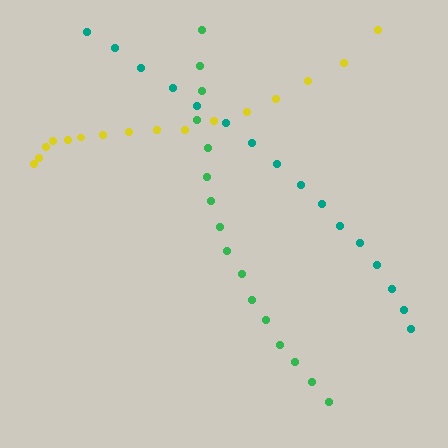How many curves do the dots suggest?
There are 3 distinct paths.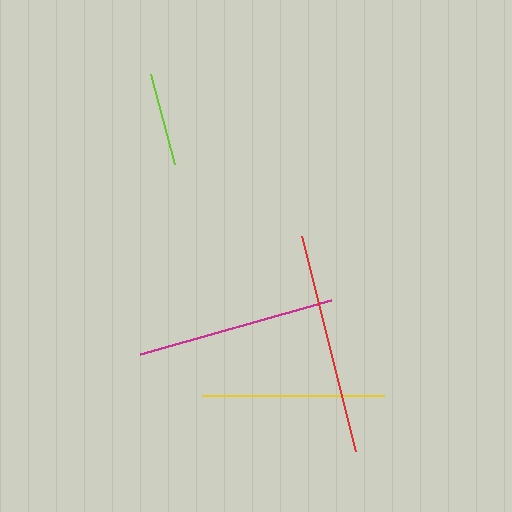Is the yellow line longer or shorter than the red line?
The red line is longer than the yellow line.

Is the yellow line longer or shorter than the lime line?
The yellow line is longer than the lime line.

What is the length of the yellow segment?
The yellow segment is approximately 182 pixels long.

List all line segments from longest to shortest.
From longest to shortest: red, magenta, yellow, lime.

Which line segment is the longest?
The red line is the longest at approximately 221 pixels.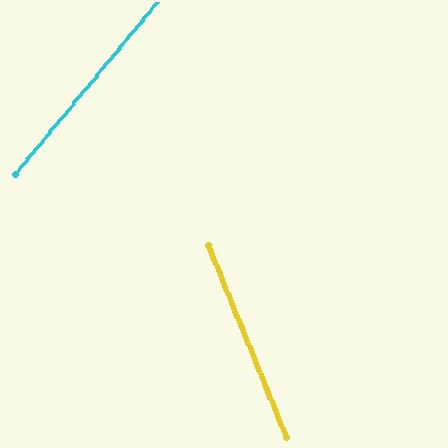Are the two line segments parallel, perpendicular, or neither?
Neither parallel nor perpendicular — they differ by about 61°.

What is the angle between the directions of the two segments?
Approximately 61 degrees.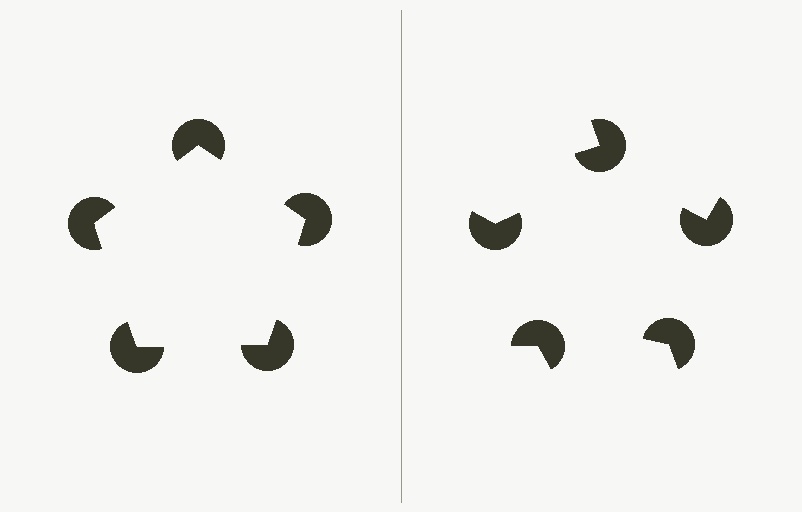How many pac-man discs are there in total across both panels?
10 — 5 on each side.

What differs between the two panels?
The pac-man discs are positioned identically on both sides; only the wedge orientations differ. On the left they align to a pentagon; on the right they are misaligned.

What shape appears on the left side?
An illusory pentagon.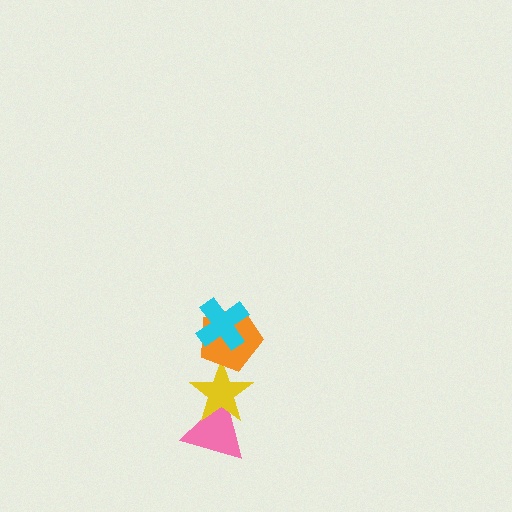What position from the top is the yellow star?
The yellow star is 3rd from the top.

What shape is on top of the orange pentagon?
The cyan cross is on top of the orange pentagon.